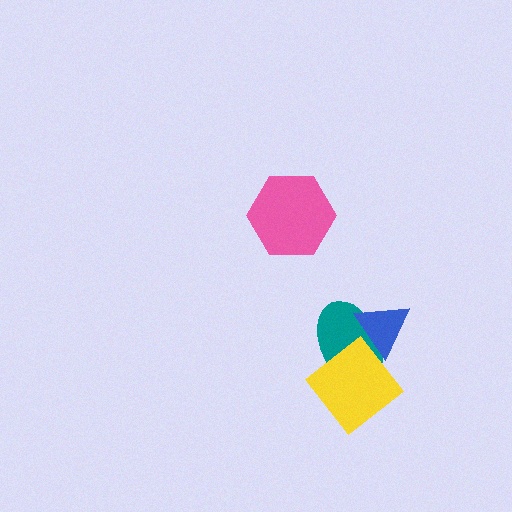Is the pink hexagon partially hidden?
No, no other shape covers it.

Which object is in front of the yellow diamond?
The blue triangle is in front of the yellow diamond.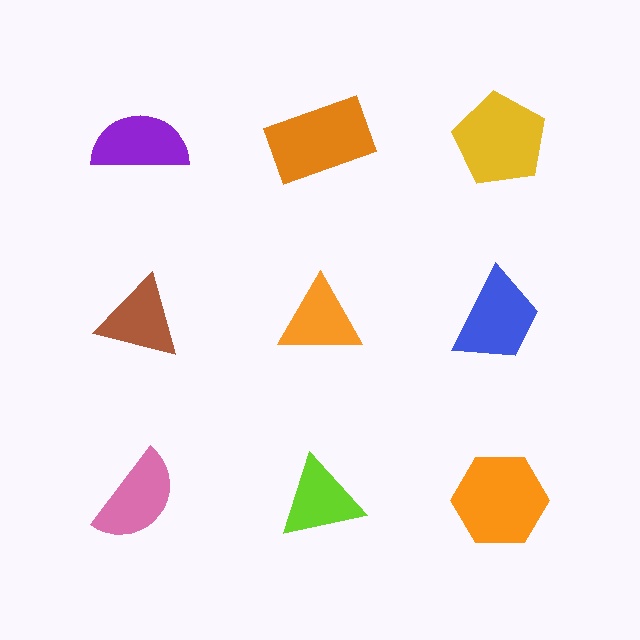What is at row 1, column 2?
An orange rectangle.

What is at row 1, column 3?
A yellow pentagon.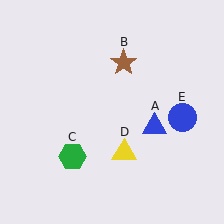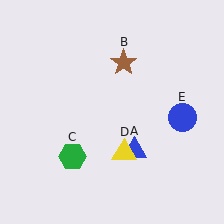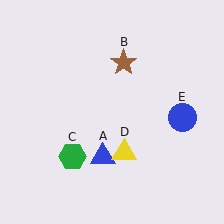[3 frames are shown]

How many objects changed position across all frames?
1 object changed position: blue triangle (object A).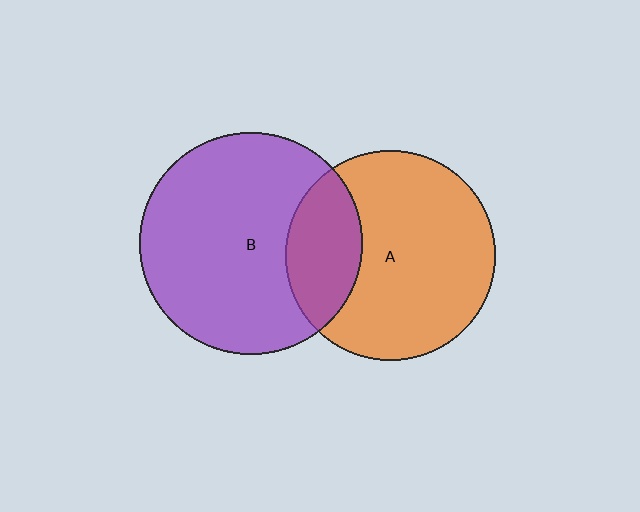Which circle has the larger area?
Circle B (purple).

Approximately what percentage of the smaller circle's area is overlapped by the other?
Approximately 25%.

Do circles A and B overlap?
Yes.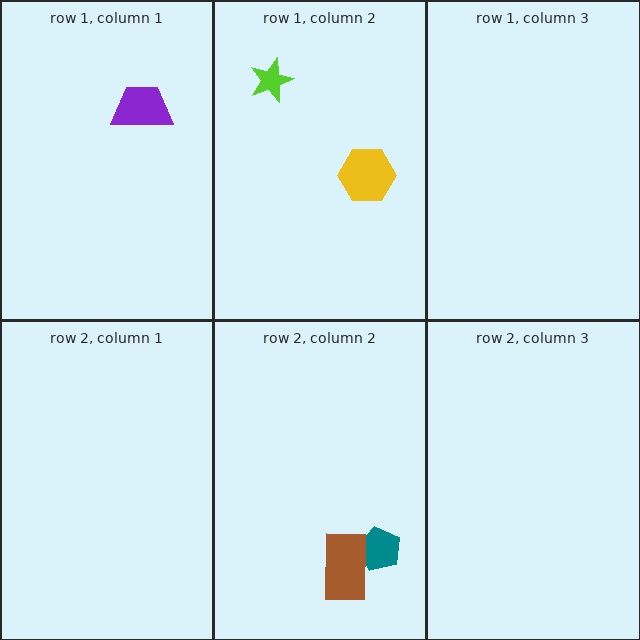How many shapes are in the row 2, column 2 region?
2.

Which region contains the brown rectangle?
The row 2, column 2 region.